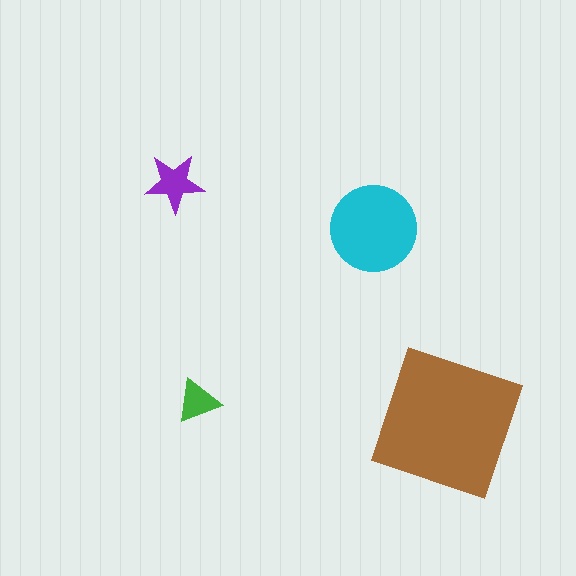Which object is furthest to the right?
The brown square is rightmost.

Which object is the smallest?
The green triangle.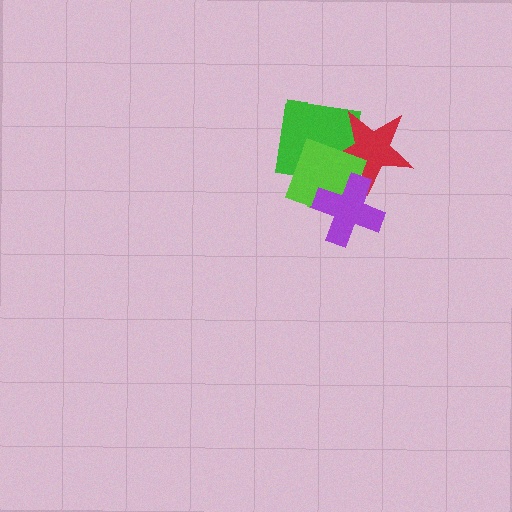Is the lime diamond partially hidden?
Yes, it is partially covered by another shape.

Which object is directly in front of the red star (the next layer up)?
The lime diamond is directly in front of the red star.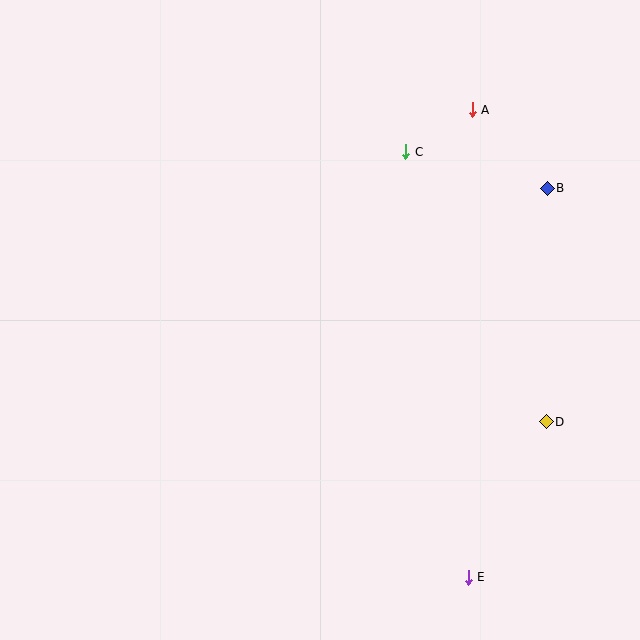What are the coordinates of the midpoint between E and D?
The midpoint between E and D is at (507, 499).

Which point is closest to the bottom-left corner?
Point E is closest to the bottom-left corner.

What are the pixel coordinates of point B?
Point B is at (547, 188).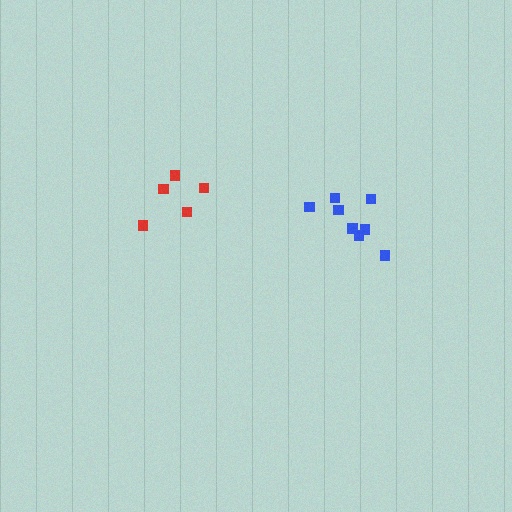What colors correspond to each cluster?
The clusters are colored: red, blue.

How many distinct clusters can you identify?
There are 2 distinct clusters.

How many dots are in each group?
Group 1: 5 dots, Group 2: 8 dots (13 total).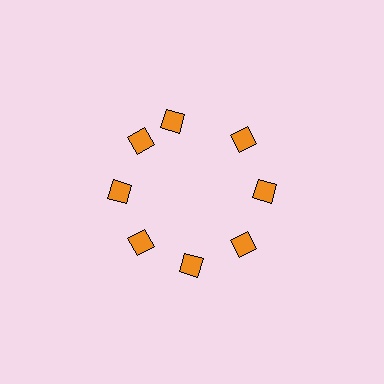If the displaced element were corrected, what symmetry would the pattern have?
It would have 8-fold rotational symmetry — the pattern would map onto itself every 45 degrees.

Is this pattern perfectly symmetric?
No. The 8 orange diamonds are arranged in a ring, but one element near the 12 o'clock position is rotated out of alignment along the ring, breaking the 8-fold rotational symmetry.